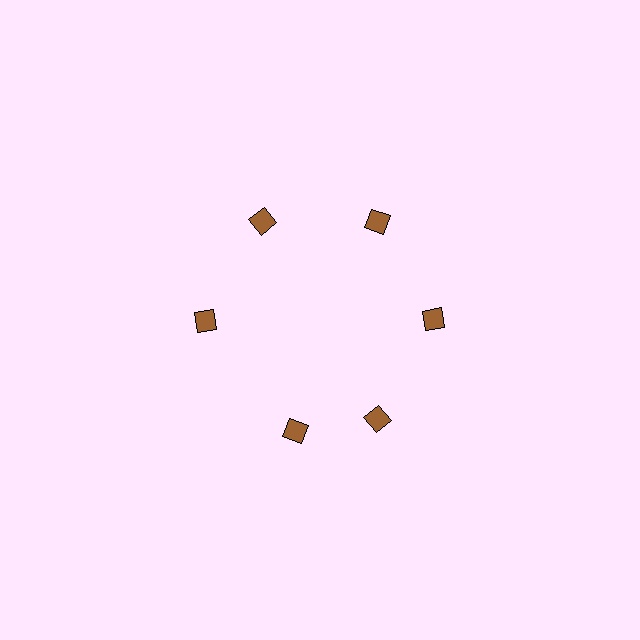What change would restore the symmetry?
The symmetry would be restored by rotating it back into even spacing with its neighbors so that all 6 diamonds sit at equal angles and equal distance from the center.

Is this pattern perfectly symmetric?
No. The 6 brown diamonds are arranged in a ring, but one element near the 7 o'clock position is rotated out of alignment along the ring, breaking the 6-fold rotational symmetry.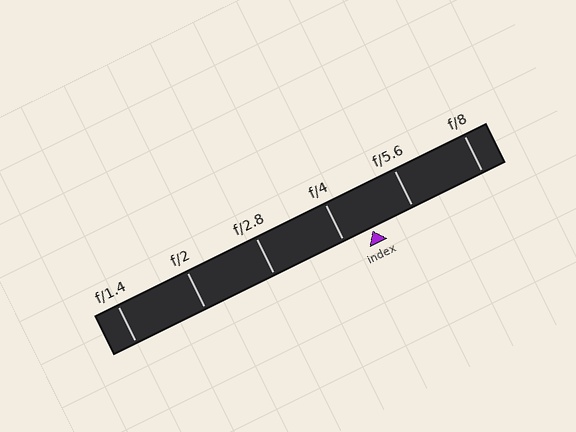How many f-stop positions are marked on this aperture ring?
There are 6 f-stop positions marked.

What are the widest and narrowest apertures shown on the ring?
The widest aperture shown is f/1.4 and the narrowest is f/8.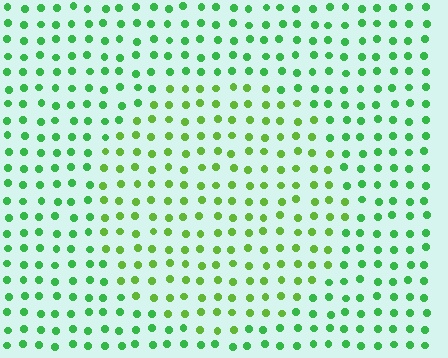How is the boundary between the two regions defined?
The boundary is defined purely by a slight shift in hue (about 29 degrees). Spacing, size, and orientation are identical on both sides.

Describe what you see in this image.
The image is filled with small green elements in a uniform arrangement. A circle-shaped region is visible where the elements are tinted to a slightly different hue, forming a subtle color boundary.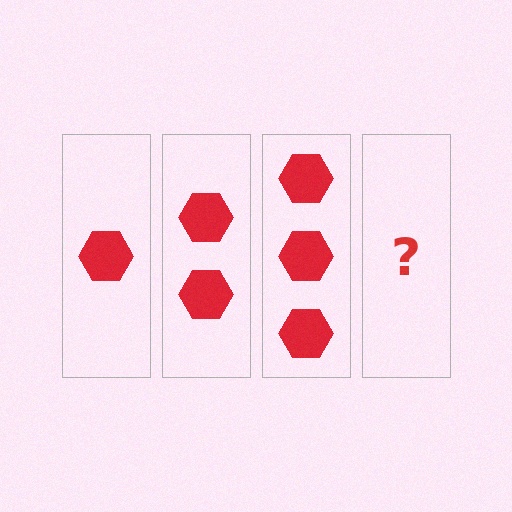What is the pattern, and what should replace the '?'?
The pattern is that each step adds one more hexagon. The '?' should be 4 hexagons.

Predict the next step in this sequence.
The next step is 4 hexagons.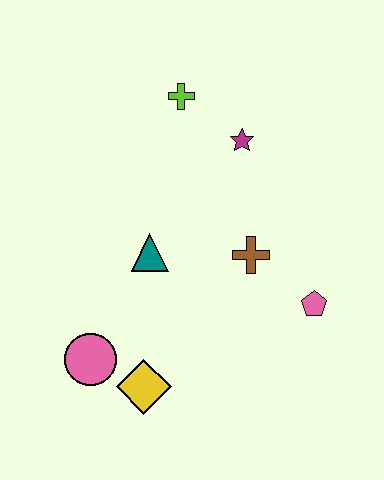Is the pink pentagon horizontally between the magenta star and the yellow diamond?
No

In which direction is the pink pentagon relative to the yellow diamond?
The pink pentagon is to the right of the yellow diamond.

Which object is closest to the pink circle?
The yellow diamond is closest to the pink circle.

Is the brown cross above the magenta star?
No